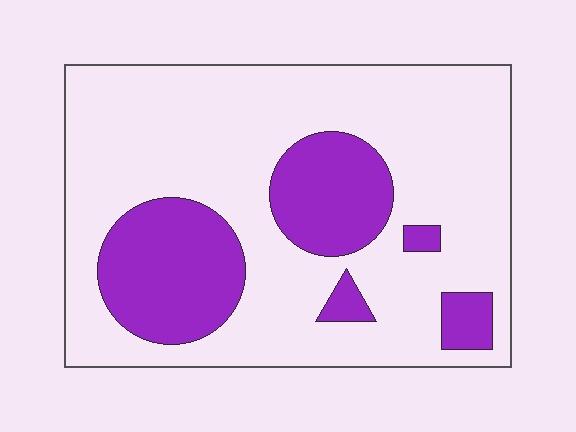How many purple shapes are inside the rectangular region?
5.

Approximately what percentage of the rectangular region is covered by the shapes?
Approximately 25%.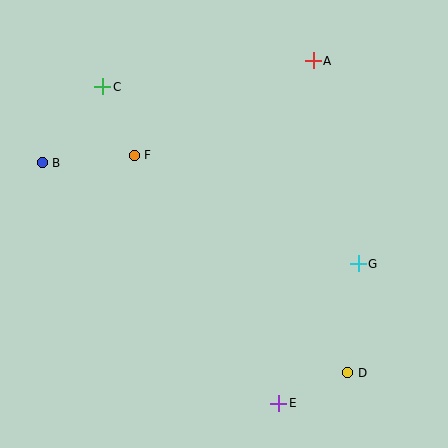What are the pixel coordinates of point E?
Point E is at (279, 403).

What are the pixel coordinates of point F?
Point F is at (134, 155).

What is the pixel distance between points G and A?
The distance between G and A is 208 pixels.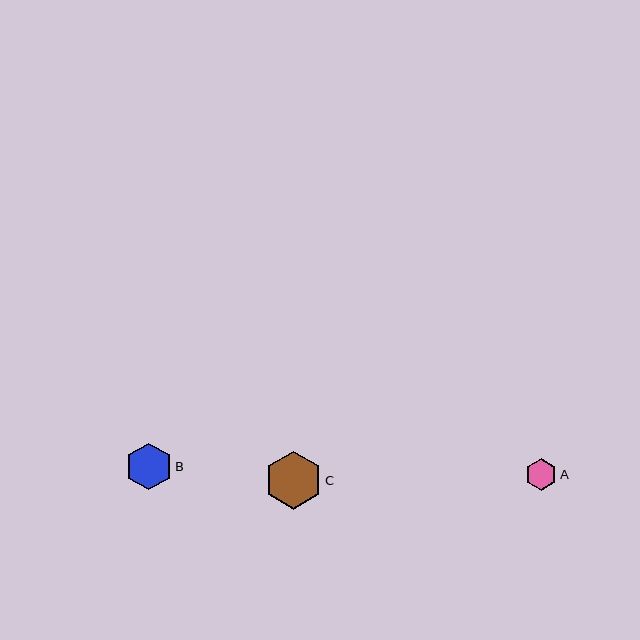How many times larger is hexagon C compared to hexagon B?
Hexagon C is approximately 1.2 times the size of hexagon B.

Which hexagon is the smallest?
Hexagon A is the smallest with a size of approximately 32 pixels.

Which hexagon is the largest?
Hexagon C is the largest with a size of approximately 58 pixels.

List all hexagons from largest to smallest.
From largest to smallest: C, B, A.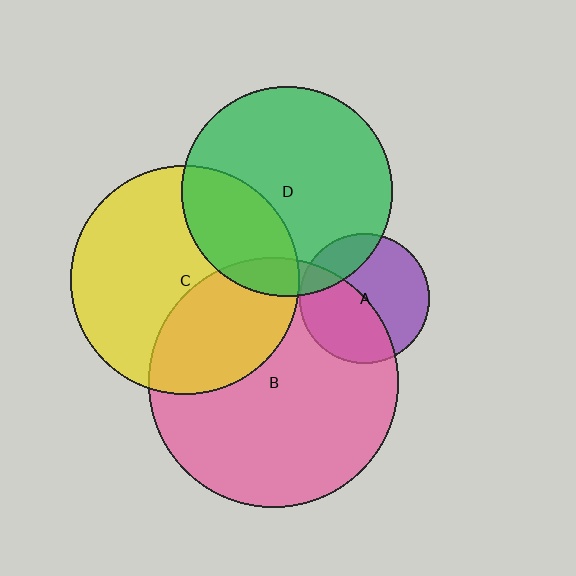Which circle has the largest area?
Circle B (pink).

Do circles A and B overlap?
Yes.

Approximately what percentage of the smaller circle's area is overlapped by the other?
Approximately 45%.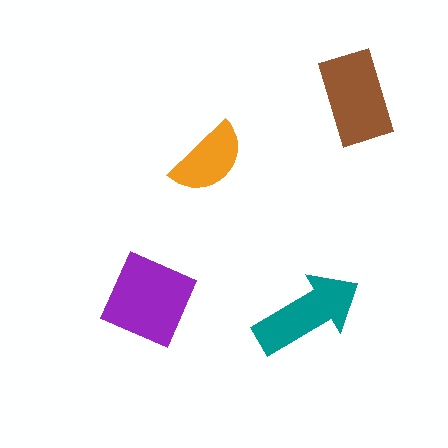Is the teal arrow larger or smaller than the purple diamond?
Smaller.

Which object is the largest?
The purple diamond.